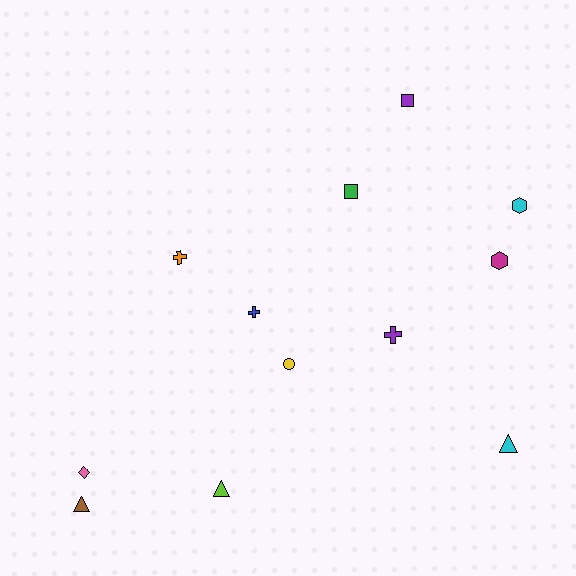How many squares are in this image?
There are 2 squares.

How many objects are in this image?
There are 12 objects.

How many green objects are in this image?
There is 1 green object.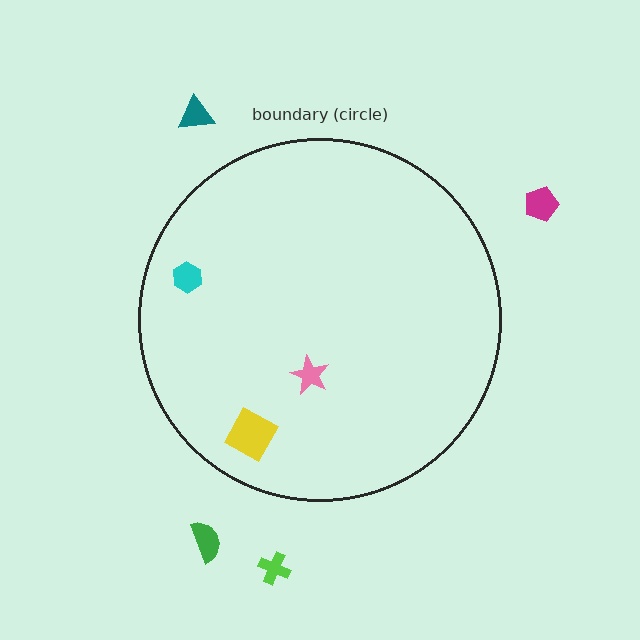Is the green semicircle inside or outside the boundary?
Outside.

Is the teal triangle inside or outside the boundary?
Outside.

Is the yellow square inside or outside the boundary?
Inside.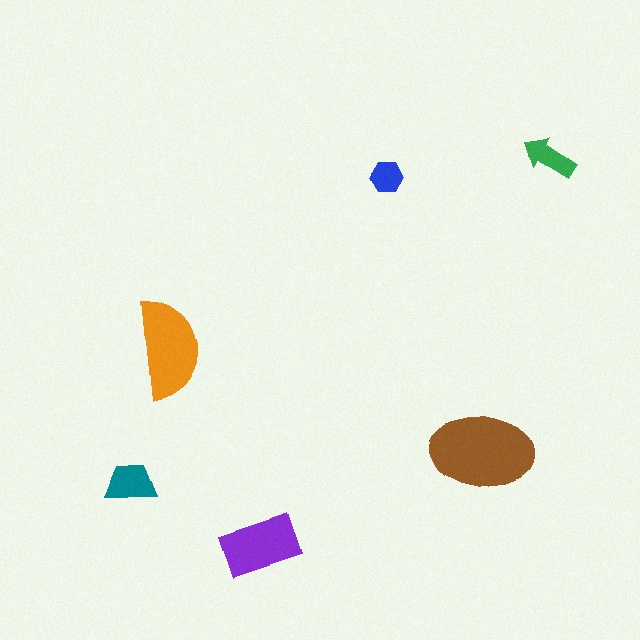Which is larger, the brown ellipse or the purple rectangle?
The brown ellipse.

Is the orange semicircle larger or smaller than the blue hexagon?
Larger.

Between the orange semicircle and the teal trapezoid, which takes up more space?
The orange semicircle.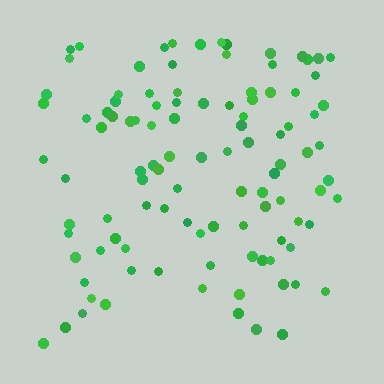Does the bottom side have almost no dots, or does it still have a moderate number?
Still a moderate number, just noticeably fewer than the top.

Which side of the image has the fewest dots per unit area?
The bottom.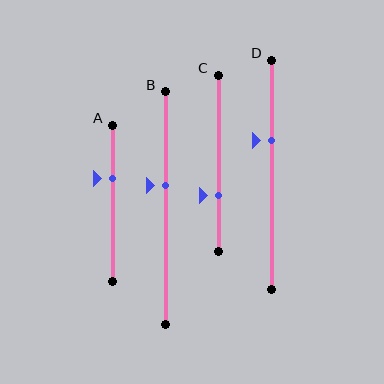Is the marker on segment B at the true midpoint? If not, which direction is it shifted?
No, the marker on segment B is shifted upward by about 9% of the segment length.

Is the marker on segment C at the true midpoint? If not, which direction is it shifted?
No, the marker on segment C is shifted downward by about 18% of the segment length.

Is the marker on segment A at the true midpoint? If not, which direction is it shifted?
No, the marker on segment A is shifted upward by about 16% of the segment length.